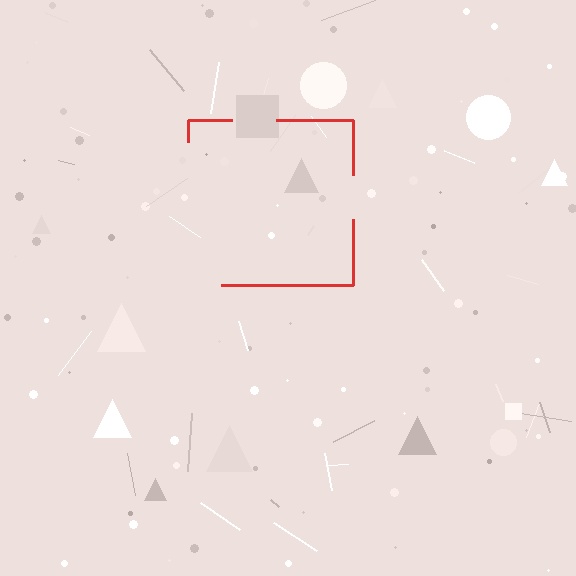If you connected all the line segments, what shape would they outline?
They would outline a square.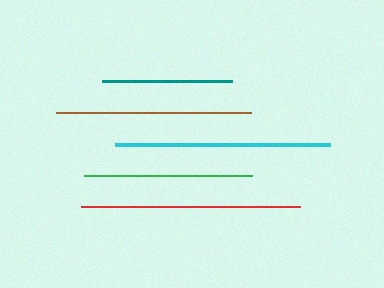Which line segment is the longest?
The red line is the longest at approximately 219 pixels.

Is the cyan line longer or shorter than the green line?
The cyan line is longer than the green line.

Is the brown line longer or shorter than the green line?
The brown line is longer than the green line.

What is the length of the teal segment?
The teal segment is approximately 130 pixels long.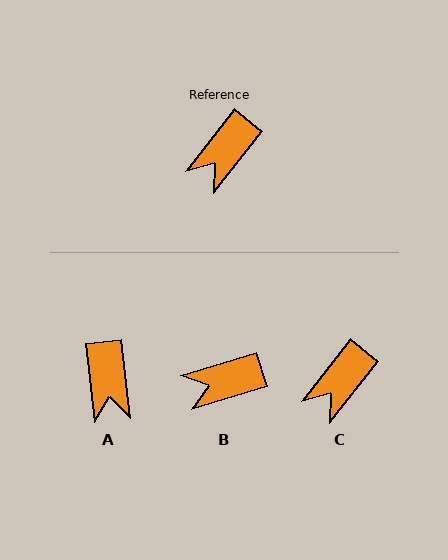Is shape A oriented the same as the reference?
No, it is off by about 45 degrees.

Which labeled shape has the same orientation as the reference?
C.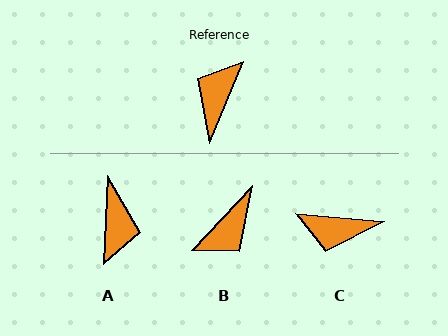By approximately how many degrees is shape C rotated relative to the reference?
Approximately 107 degrees counter-clockwise.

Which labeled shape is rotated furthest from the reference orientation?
A, about 160 degrees away.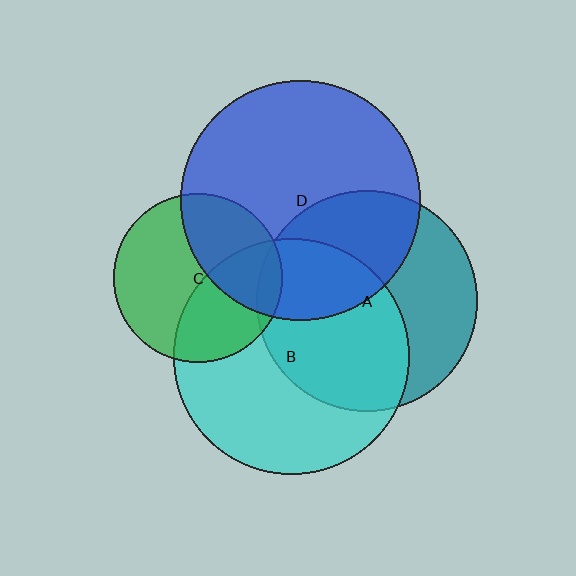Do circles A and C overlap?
Yes.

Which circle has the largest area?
Circle D (blue).